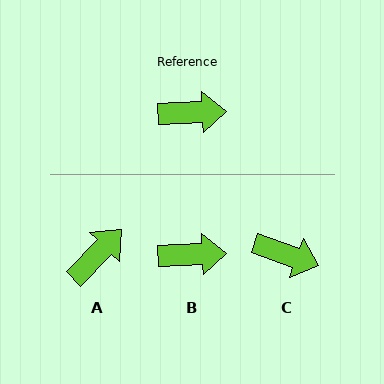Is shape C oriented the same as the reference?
No, it is off by about 21 degrees.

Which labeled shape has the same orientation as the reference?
B.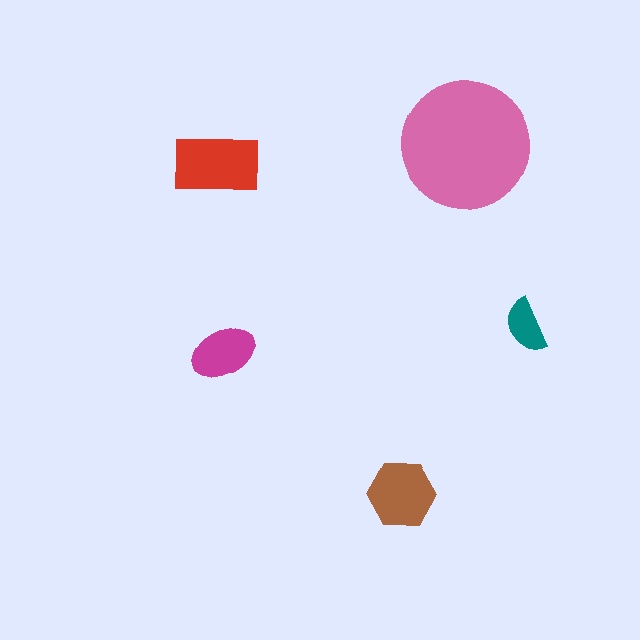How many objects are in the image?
There are 5 objects in the image.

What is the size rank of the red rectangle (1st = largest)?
2nd.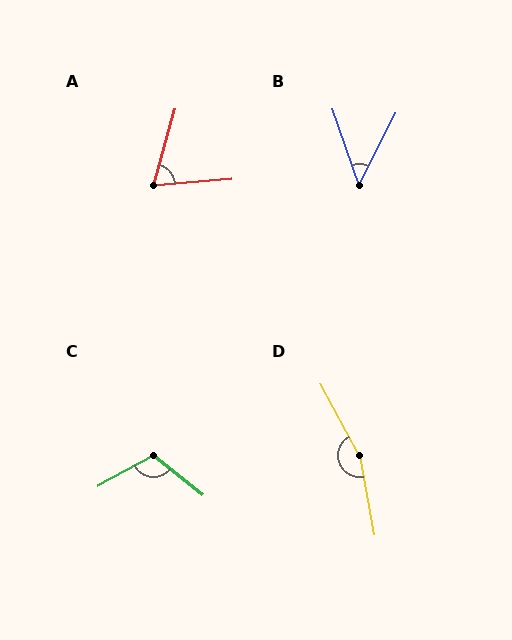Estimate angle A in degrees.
Approximately 70 degrees.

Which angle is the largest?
D, at approximately 162 degrees.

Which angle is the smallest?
B, at approximately 46 degrees.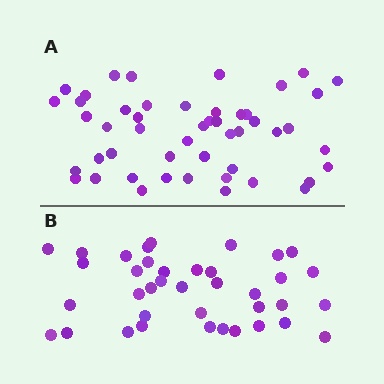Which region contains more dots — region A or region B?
Region A (the top region) has more dots.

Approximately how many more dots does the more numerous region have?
Region A has roughly 12 or so more dots than region B.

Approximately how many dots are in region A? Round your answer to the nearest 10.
About 50 dots. (The exact count is 49, which rounds to 50.)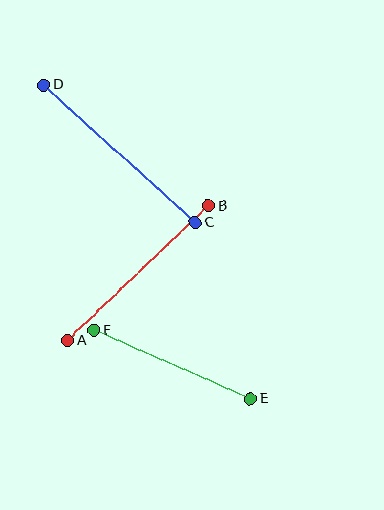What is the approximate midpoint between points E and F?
The midpoint is at approximately (172, 365) pixels.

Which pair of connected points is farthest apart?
Points C and D are farthest apart.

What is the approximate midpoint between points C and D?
The midpoint is at approximately (119, 154) pixels.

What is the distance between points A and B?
The distance is approximately 195 pixels.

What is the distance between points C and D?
The distance is approximately 205 pixels.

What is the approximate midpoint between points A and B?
The midpoint is at approximately (138, 273) pixels.